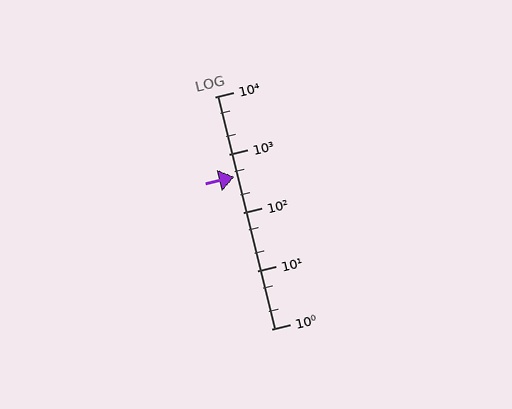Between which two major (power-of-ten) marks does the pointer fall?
The pointer is between 100 and 1000.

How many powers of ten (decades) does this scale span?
The scale spans 4 decades, from 1 to 10000.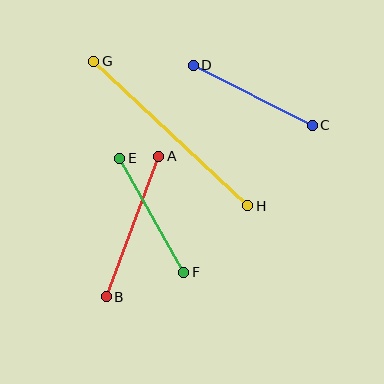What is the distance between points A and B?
The distance is approximately 150 pixels.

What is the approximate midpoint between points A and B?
The midpoint is at approximately (132, 227) pixels.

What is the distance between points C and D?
The distance is approximately 133 pixels.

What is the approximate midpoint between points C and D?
The midpoint is at approximately (253, 95) pixels.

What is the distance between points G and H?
The distance is approximately 211 pixels.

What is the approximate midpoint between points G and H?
The midpoint is at approximately (171, 133) pixels.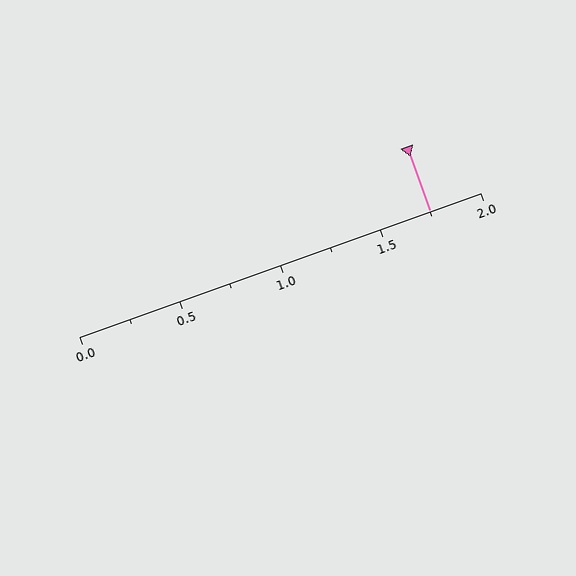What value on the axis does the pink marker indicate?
The marker indicates approximately 1.75.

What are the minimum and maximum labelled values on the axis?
The axis runs from 0.0 to 2.0.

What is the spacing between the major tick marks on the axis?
The major ticks are spaced 0.5 apart.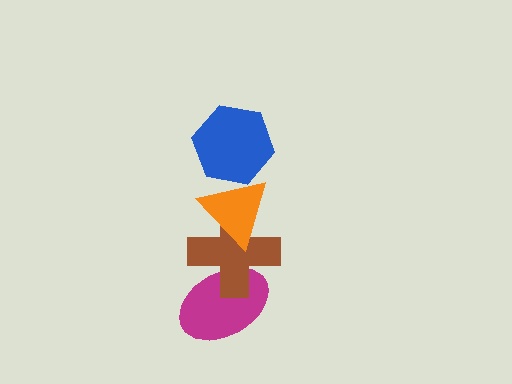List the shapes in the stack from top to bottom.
From top to bottom: the blue hexagon, the orange triangle, the brown cross, the magenta ellipse.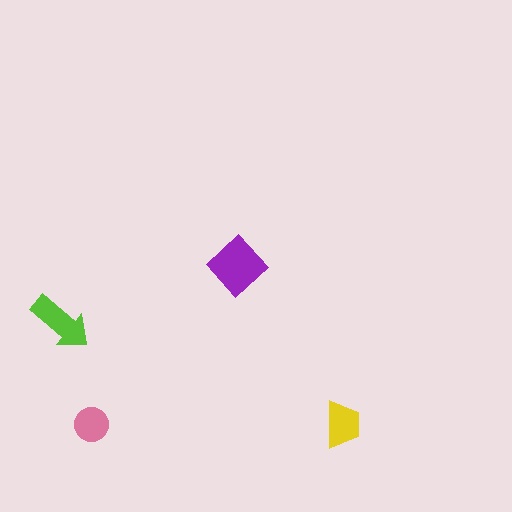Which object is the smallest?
The pink circle.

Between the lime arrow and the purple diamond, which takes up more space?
The purple diamond.